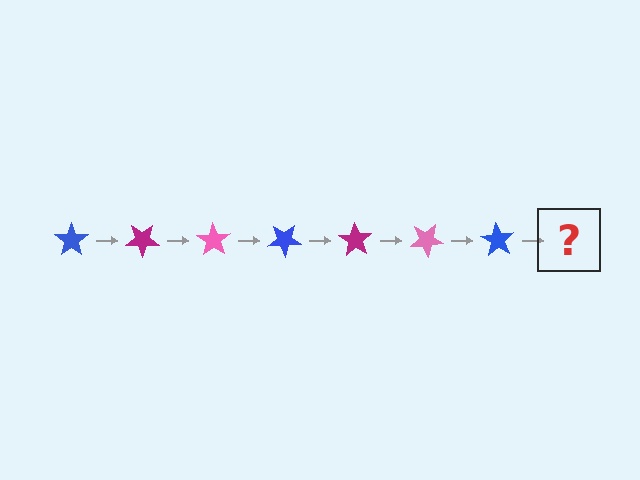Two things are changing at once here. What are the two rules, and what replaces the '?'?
The two rules are that it rotates 35 degrees each step and the color cycles through blue, magenta, and pink. The '?' should be a magenta star, rotated 245 degrees from the start.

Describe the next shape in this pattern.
It should be a magenta star, rotated 245 degrees from the start.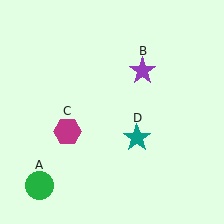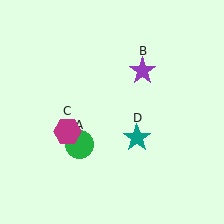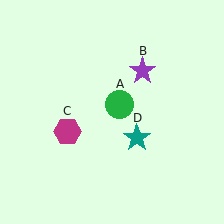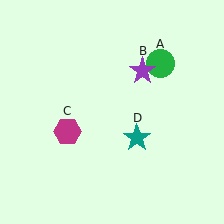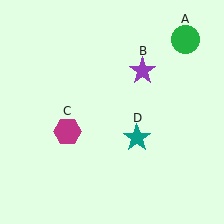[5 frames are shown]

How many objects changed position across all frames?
1 object changed position: green circle (object A).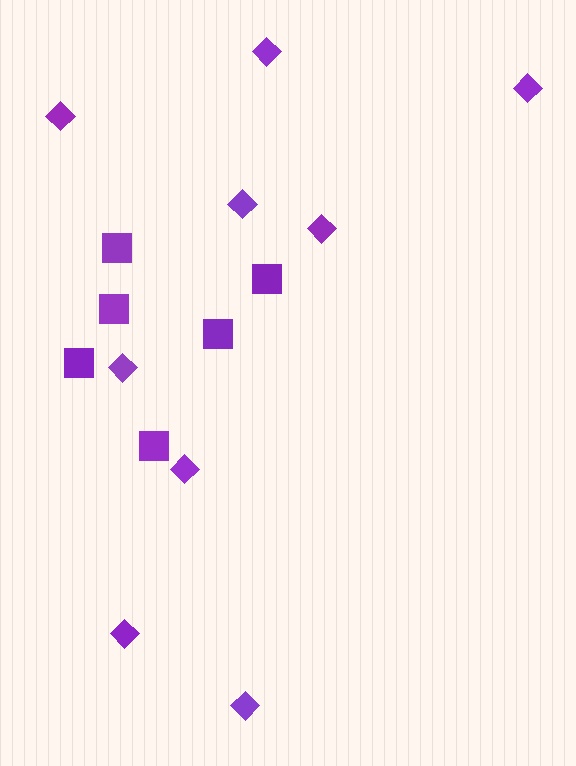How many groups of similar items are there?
There are 2 groups: one group of diamonds (9) and one group of squares (6).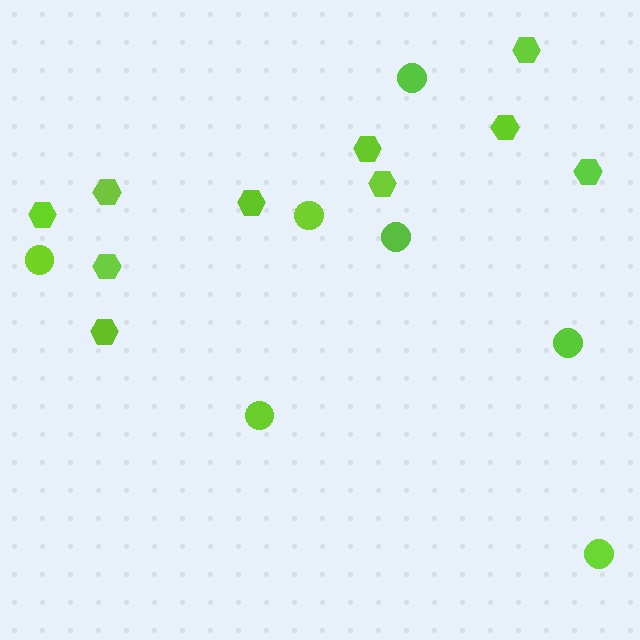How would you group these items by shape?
There are 2 groups: one group of circles (7) and one group of hexagons (10).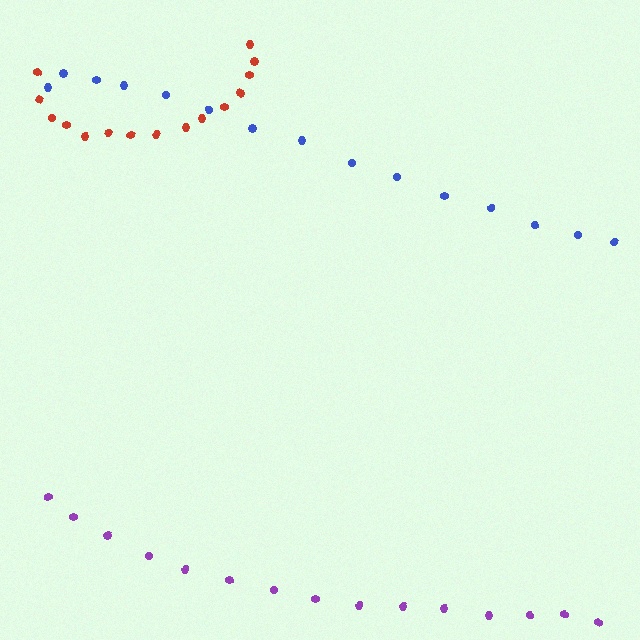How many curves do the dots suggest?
There are 3 distinct paths.